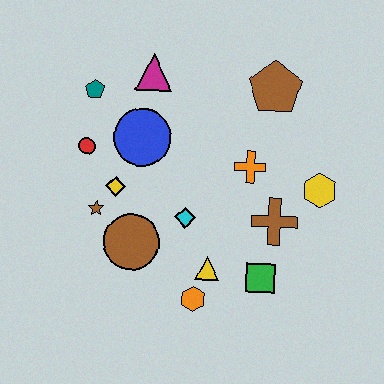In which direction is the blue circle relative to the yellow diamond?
The blue circle is above the yellow diamond.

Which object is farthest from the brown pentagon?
The orange hexagon is farthest from the brown pentagon.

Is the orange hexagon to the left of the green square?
Yes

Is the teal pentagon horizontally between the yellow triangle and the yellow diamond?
No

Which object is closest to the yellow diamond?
The brown star is closest to the yellow diamond.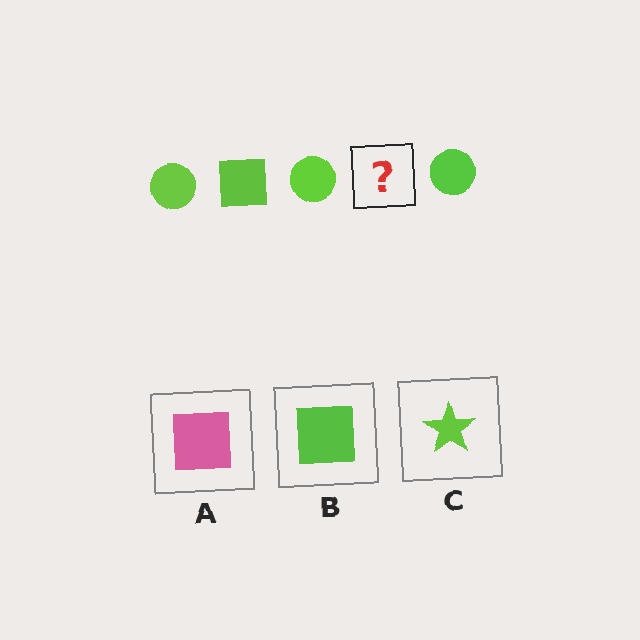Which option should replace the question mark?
Option B.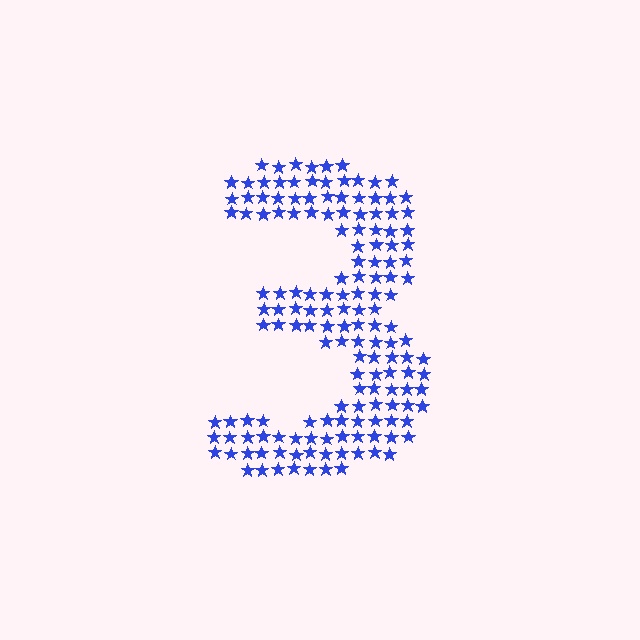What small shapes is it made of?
It is made of small stars.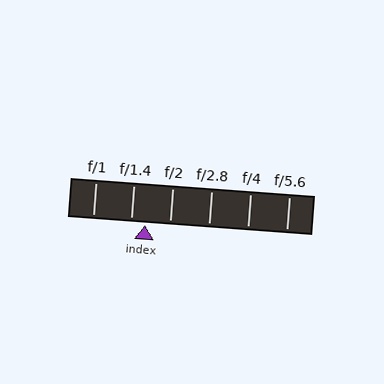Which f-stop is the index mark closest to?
The index mark is closest to f/1.4.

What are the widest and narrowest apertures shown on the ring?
The widest aperture shown is f/1 and the narrowest is f/5.6.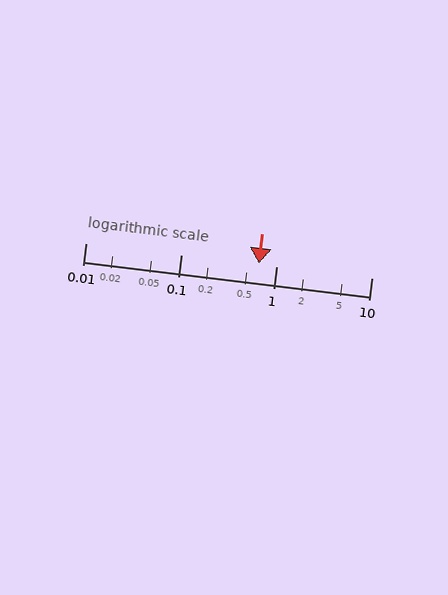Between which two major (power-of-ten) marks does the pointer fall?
The pointer is between 0.1 and 1.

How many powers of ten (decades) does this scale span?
The scale spans 3 decades, from 0.01 to 10.